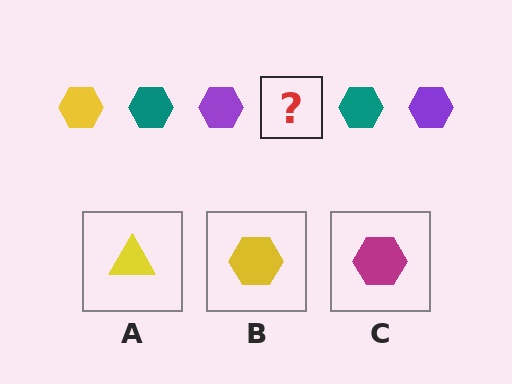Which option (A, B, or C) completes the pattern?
B.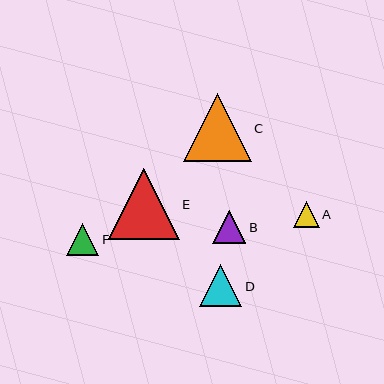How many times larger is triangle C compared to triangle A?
Triangle C is approximately 2.7 times the size of triangle A.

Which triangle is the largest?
Triangle E is the largest with a size of approximately 71 pixels.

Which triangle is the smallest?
Triangle A is the smallest with a size of approximately 25 pixels.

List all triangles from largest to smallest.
From largest to smallest: E, C, D, B, F, A.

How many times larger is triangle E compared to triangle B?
Triangle E is approximately 2.1 times the size of triangle B.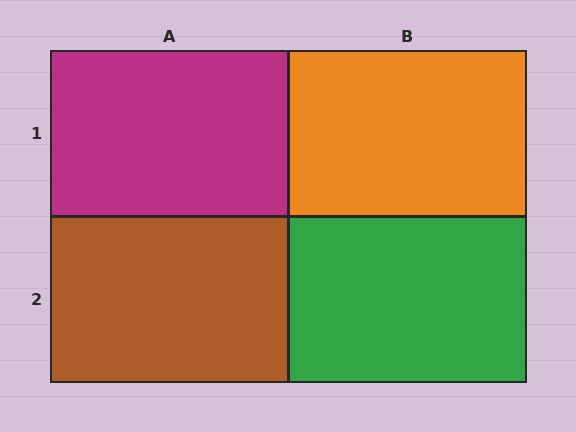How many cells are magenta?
1 cell is magenta.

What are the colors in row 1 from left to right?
Magenta, orange.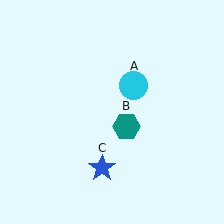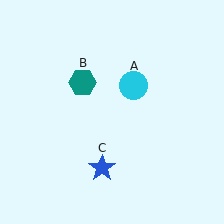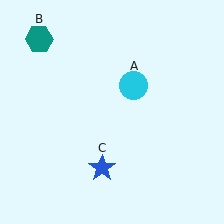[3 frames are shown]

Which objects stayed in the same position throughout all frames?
Cyan circle (object A) and blue star (object C) remained stationary.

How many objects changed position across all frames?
1 object changed position: teal hexagon (object B).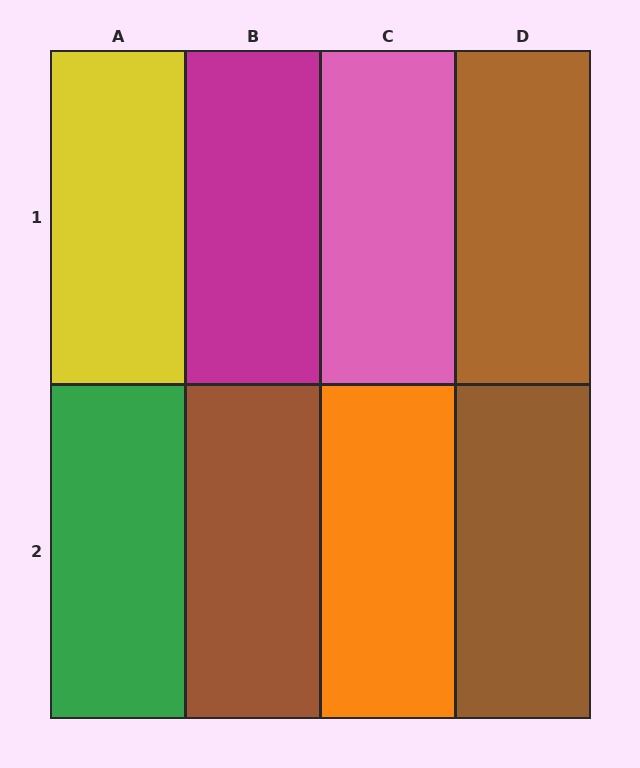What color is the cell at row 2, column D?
Brown.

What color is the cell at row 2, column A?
Green.